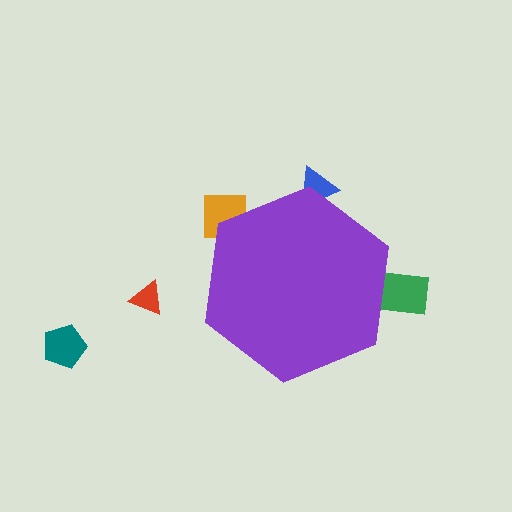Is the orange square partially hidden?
Yes, the orange square is partially hidden behind the purple hexagon.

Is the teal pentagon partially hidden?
No, the teal pentagon is fully visible.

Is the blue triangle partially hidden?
Yes, the blue triangle is partially hidden behind the purple hexagon.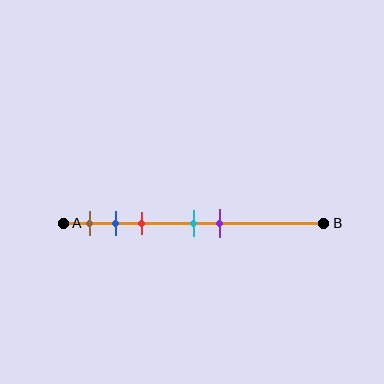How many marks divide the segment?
There are 5 marks dividing the segment.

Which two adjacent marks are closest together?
The blue and red marks are the closest adjacent pair.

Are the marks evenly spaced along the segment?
No, the marks are not evenly spaced.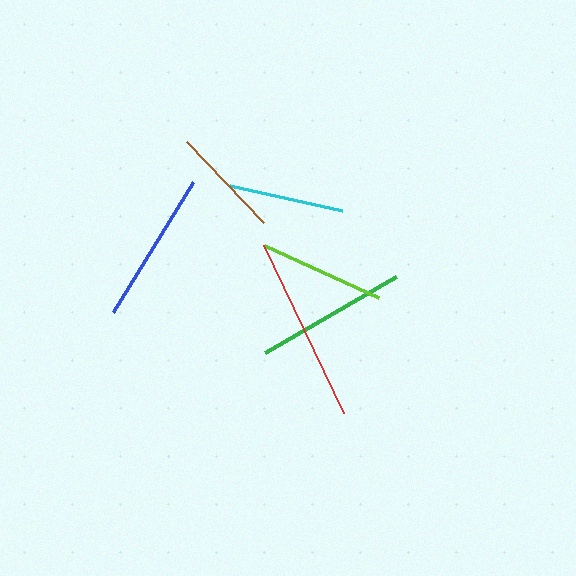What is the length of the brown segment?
The brown segment is approximately 112 pixels long.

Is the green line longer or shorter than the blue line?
The green line is longer than the blue line.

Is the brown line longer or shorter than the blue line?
The blue line is longer than the brown line.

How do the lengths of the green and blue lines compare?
The green and blue lines are approximately the same length.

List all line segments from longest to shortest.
From longest to shortest: red, green, blue, lime, cyan, brown.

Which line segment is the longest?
The red line is the longest at approximately 186 pixels.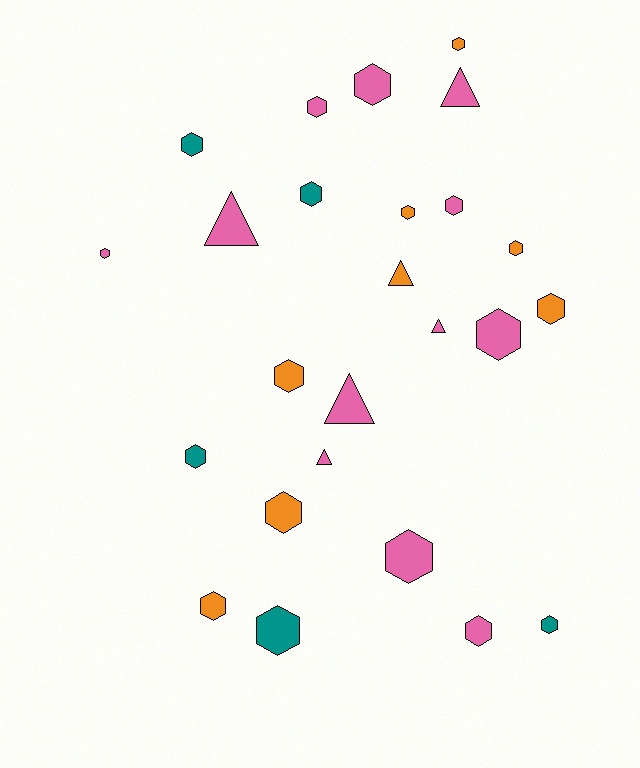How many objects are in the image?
There are 25 objects.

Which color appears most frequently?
Pink, with 12 objects.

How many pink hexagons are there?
There are 7 pink hexagons.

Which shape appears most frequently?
Hexagon, with 19 objects.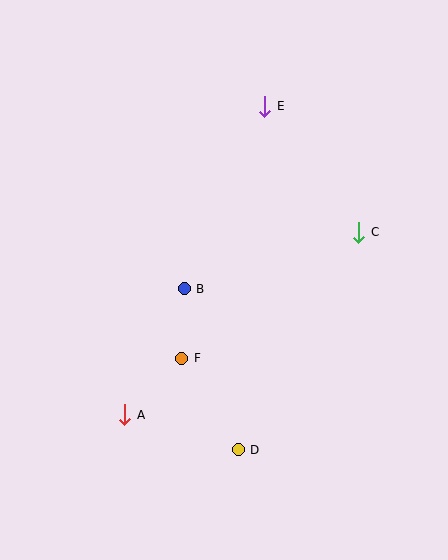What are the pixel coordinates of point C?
Point C is at (359, 232).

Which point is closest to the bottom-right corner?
Point D is closest to the bottom-right corner.